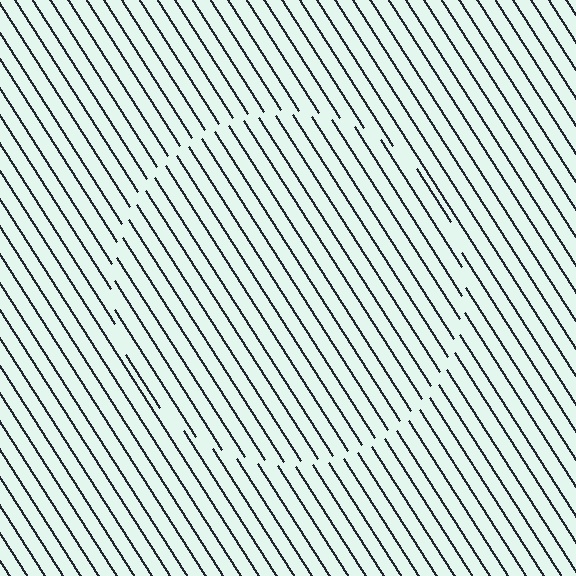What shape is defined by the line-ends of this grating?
An illusory circle. The interior of the shape contains the same grating, shifted by half a period — the contour is defined by the phase discontinuity where line-ends from the inner and outer gratings abut.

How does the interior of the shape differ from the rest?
The interior of the shape contains the same grating, shifted by half a period — the contour is defined by the phase discontinuity where line-ends from the inner and outer gratings abut.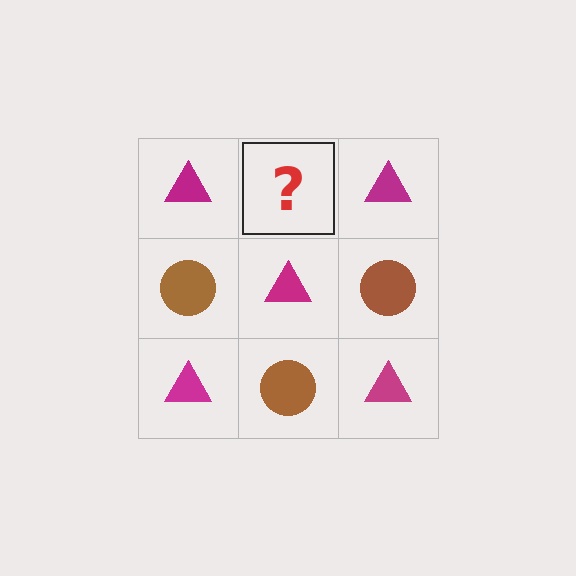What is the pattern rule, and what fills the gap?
The rule is that it alternates magenta triangle and brown circle in a checkerboard pattern. The gap should be filled with a brown circle.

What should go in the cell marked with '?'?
The missing cell should contain a brown circle.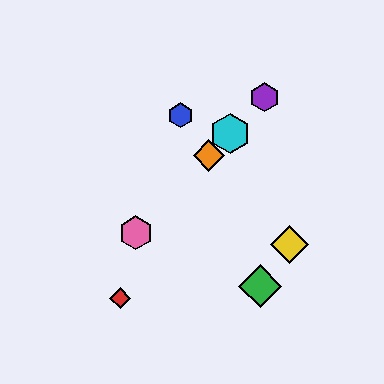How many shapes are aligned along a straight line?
4 shapes (the purple hexagon, the orange diamond, the cyan hexagon, the pink hexagon) are aligned along a straight line.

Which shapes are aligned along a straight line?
The purple hexagon, the orange diamond, the cyan hexagon, the pink hexagon are aligned along a straight line.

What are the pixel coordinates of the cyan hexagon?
The cyan hexagon is at (230, 133).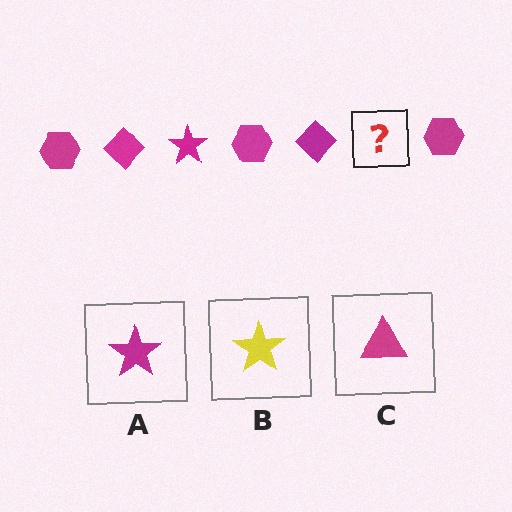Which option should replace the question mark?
Option A.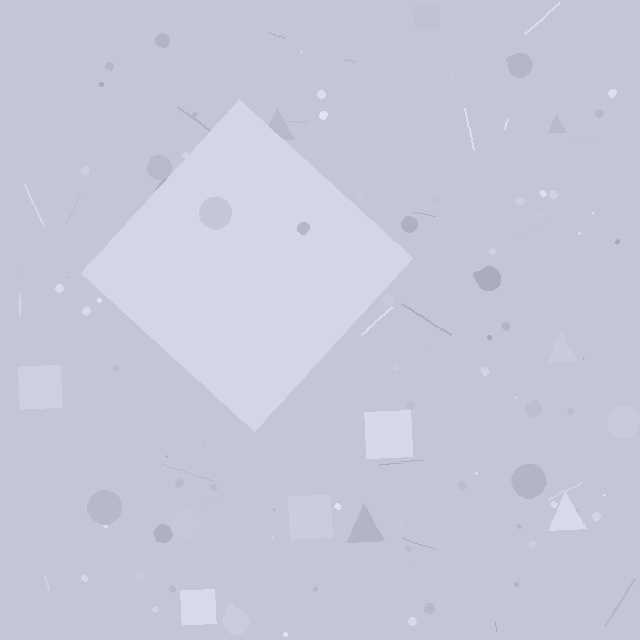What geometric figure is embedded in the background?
A diamond is embedded in the background.